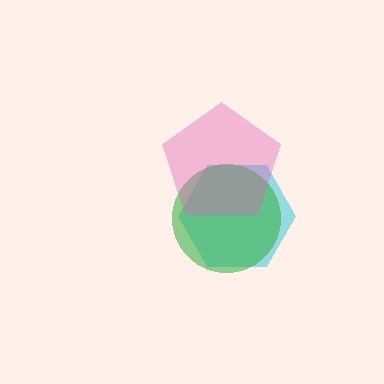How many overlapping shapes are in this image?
There are 3 overlapping shapes in the image.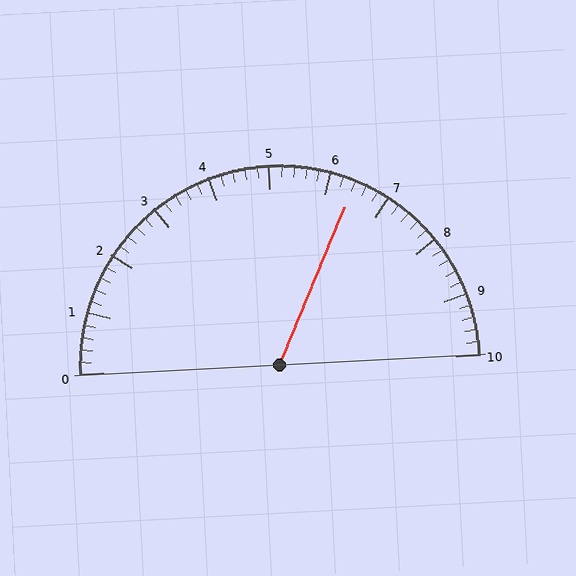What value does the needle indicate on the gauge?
The needle indicates approximately 6.4.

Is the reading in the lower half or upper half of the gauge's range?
The reading is in the upper half of the range (0 to 10).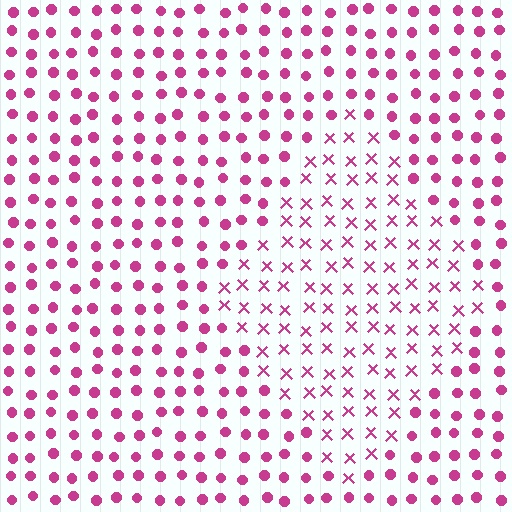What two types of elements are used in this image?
The image uses X marks inside the diamond region and circles outside it.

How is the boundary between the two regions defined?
The boundary is defined by a change in element shape: X marks inside vs. circles outside. All elements share the same color and spacing.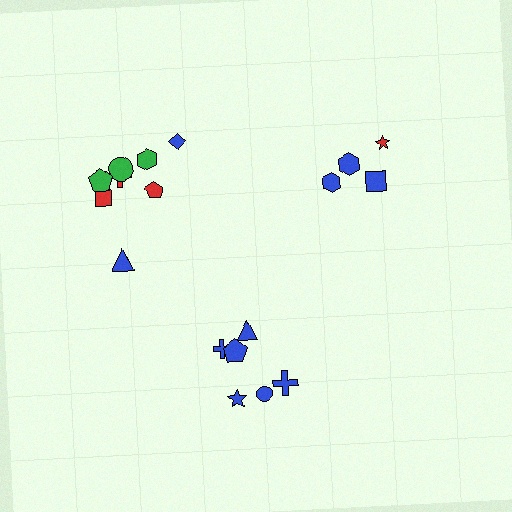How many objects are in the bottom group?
There are 6 objects.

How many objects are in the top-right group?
There are 4 objects.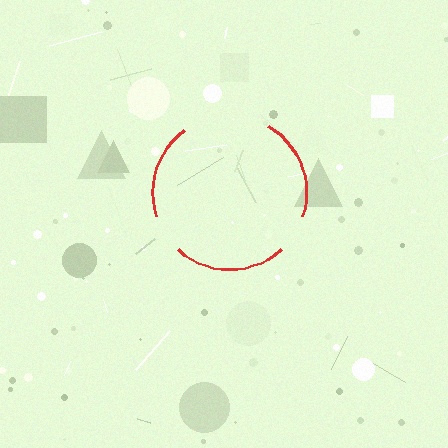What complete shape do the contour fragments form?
The contour fragments form a circle.